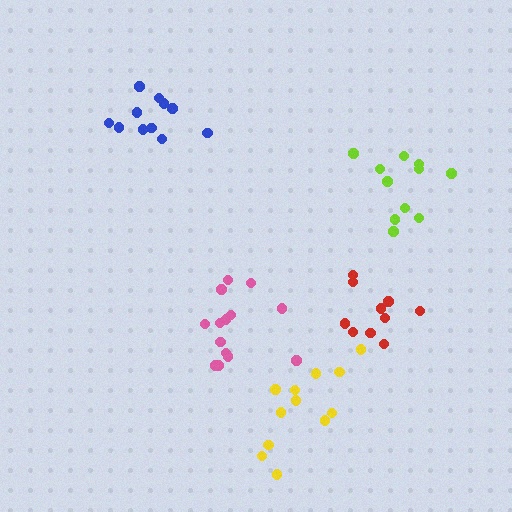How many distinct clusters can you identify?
There are 5 distinct clusters.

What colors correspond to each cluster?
The clusters are colored: pink, blue, yellow, lime, red.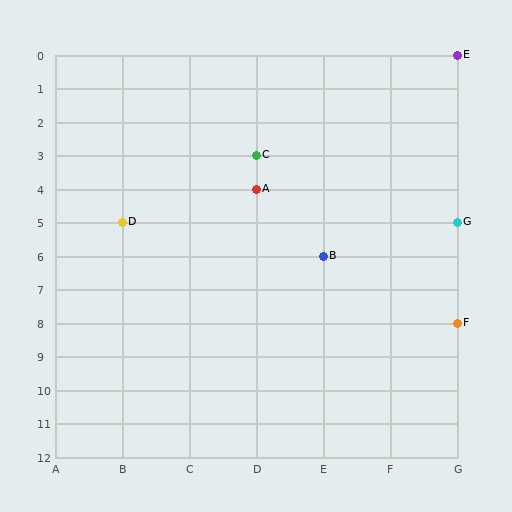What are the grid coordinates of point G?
Point G is at grid coordinates (G, 5).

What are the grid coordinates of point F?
Point F is at grid coordinates (G, 8).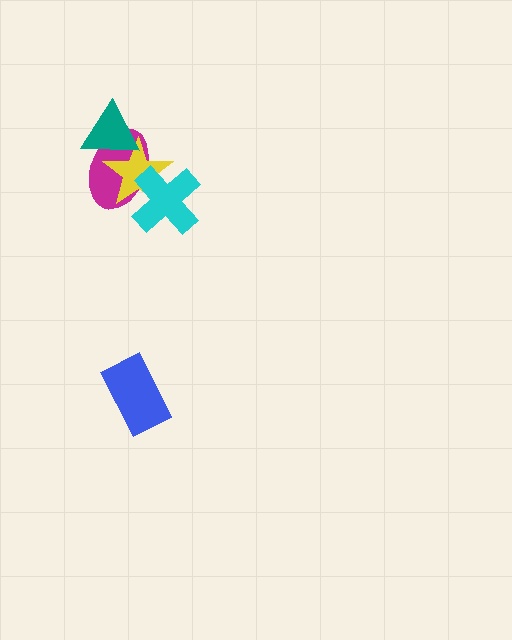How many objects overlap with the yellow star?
3 objects overlap with the yellow star.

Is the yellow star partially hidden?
Yes, it is partially covered by another shape.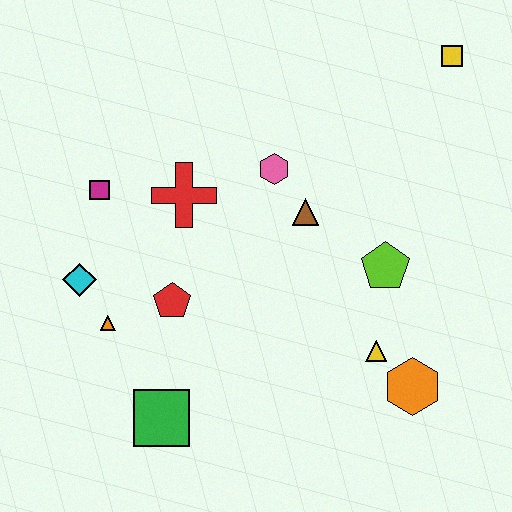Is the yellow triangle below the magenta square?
Yes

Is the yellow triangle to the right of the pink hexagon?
Yes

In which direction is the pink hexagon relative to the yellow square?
The pink hexagon is to the left of the yellow square.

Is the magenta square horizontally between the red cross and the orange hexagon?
No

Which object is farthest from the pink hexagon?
The green square is farthest from the pink hexagon.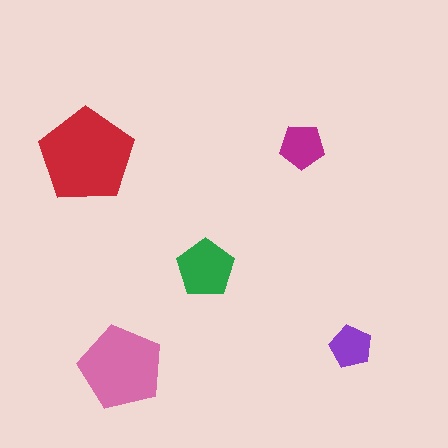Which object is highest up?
The magenta pentagon is topmost.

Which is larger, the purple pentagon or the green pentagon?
The green one.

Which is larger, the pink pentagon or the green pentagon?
The pink one.